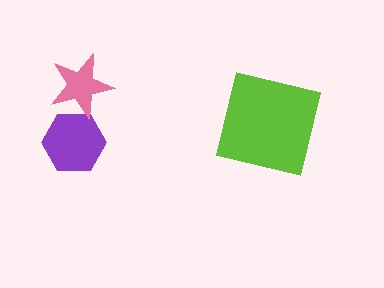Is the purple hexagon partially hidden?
Yes, it is partially covered by another shape.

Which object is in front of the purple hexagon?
The pink star is in front of the purple hexagon.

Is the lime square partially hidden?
No, no other shape covers it.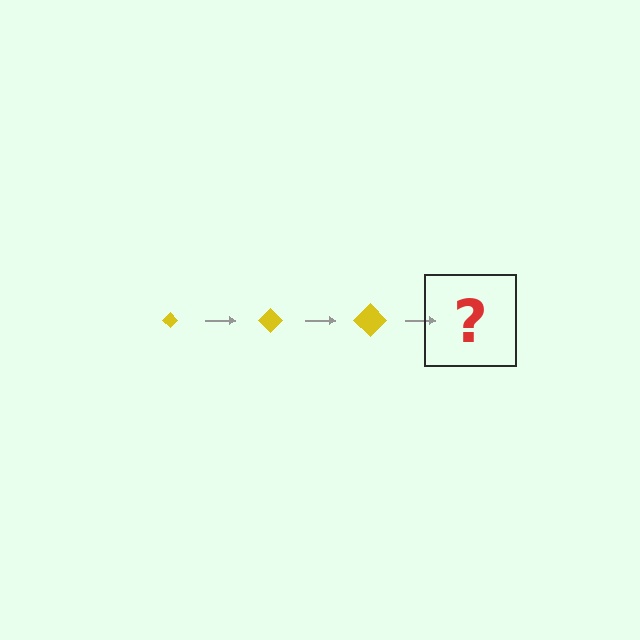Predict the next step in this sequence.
The next step is a yellow diamond, larger than the previous one.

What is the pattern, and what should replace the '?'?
The pattern is that the diamond gets progressively larger each step. The '?' should be a yellow diamond, larger than the previous one.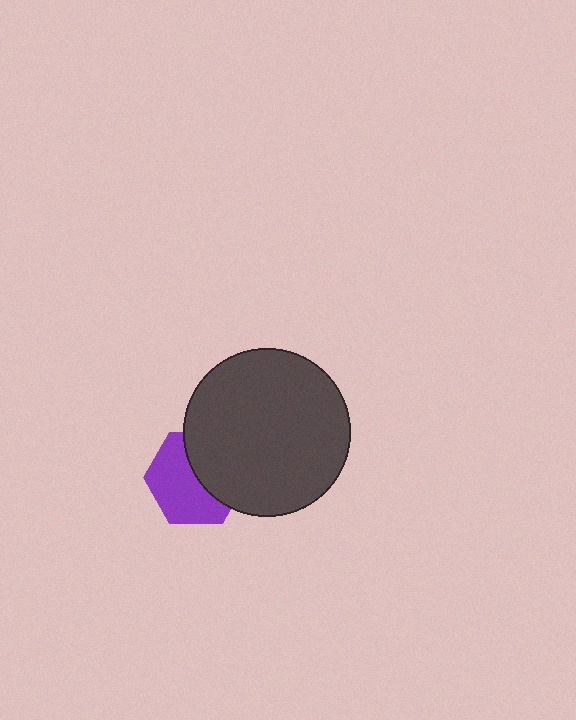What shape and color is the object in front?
The object in front is a dark gray circle.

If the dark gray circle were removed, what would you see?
You would see the complete purple hexagon.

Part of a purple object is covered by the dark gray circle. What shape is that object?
It is a hexagon.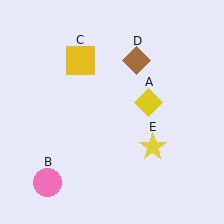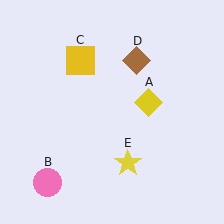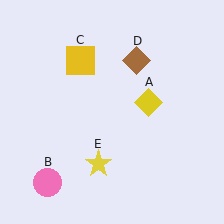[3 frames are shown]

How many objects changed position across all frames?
1 object changed position: yellow star (object E).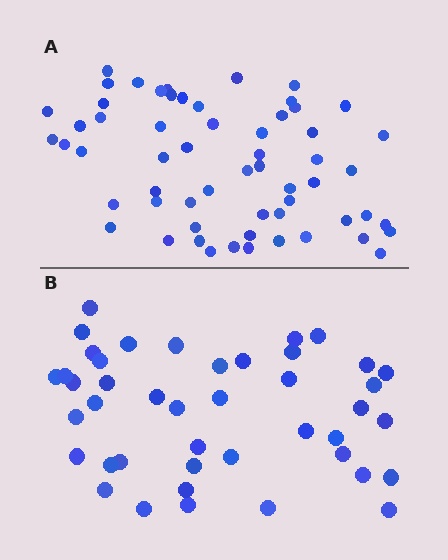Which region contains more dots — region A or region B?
Region A (the top region) has more dots.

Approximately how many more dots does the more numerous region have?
Region A has approximately 15 more dots than region B.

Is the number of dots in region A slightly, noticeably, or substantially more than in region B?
Region A has noticeably more, but not dramatically so. The ratio is roughly 1.4 to 1.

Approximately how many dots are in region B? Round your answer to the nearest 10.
About 40 dots. (The exact count is 43, which rounds to 40.)